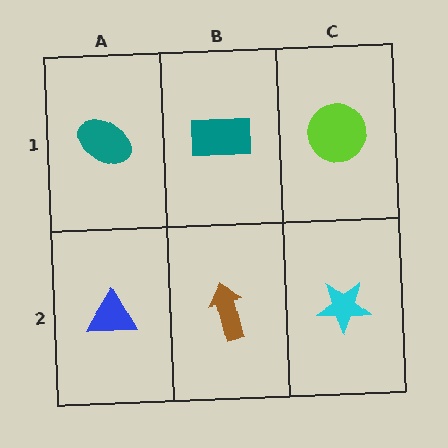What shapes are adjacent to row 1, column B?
A brown arrow (row 2, column B), a teal ellipse (row 1, column A), a lime circle (row 1, column C).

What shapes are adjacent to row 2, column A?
A teal ellipse (row 1, column A), a brown arrow (row 2, column B).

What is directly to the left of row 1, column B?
A teal ellipse.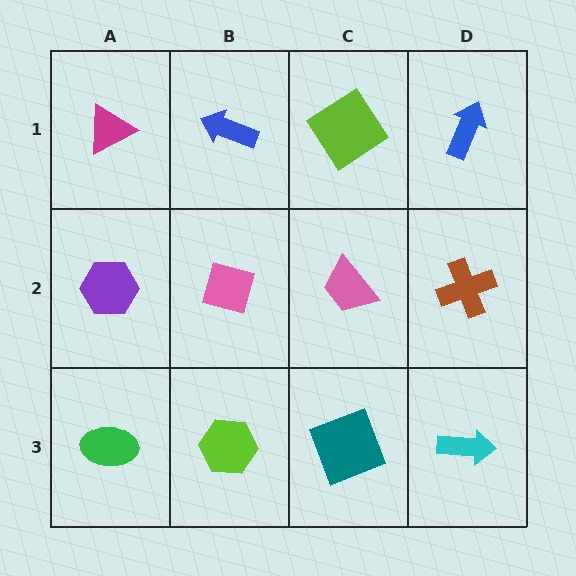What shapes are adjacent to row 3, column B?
A pink diamond (row 2, column B), a green ellipse (row 3, column A), a teal square (row 3, column C).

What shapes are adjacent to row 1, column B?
A pink diamond (row 2, column B), a magenta triangle (row 1, column A), a lime diamond (row 1, column C).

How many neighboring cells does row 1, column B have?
3.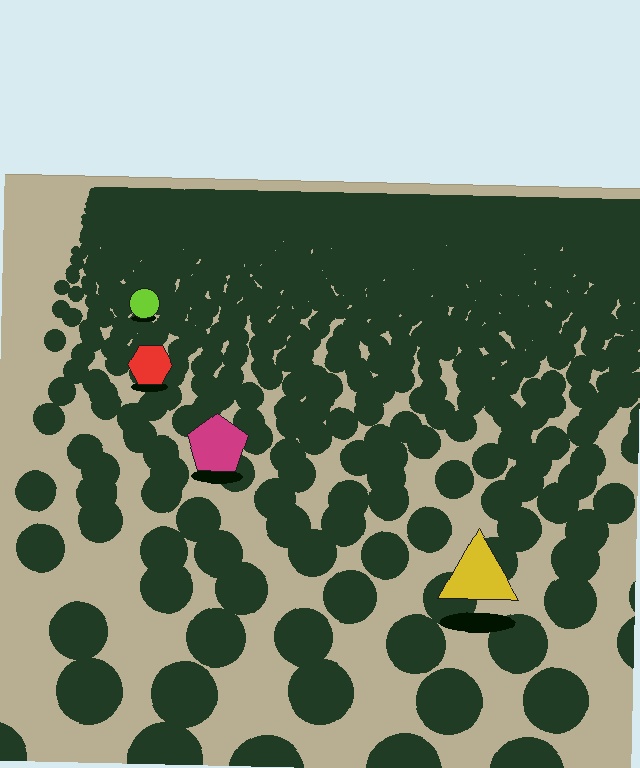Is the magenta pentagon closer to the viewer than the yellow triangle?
No. The yellow triangle is closer — you can tell from the texture gradient: the ground texture is coarser near it.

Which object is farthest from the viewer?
The lime circle is farthest from the viewer. It appears smaller and the ground texture around it is denser.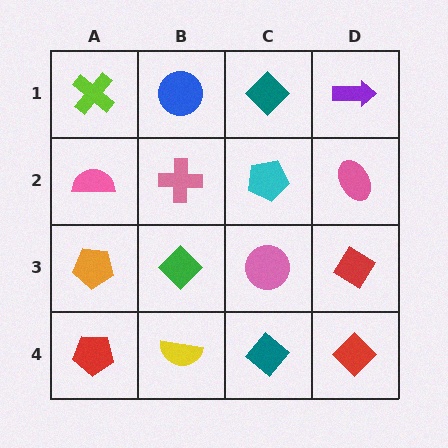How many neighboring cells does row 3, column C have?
4.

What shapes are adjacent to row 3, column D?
A pink ellipse (row 2, column D), a red diamond (row 4, column D), a pink circle (row 3, column C).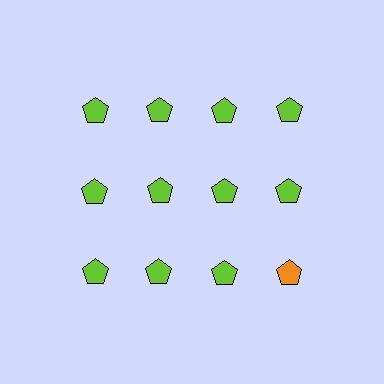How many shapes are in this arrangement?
There are 12 shapes arranged in a grid pattern.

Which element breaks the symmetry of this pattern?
The orange pentagon in the third row, second from right column breaks the symmetry. All other shapes are lime pentagons.